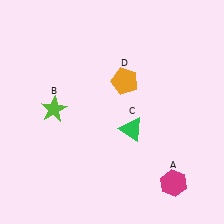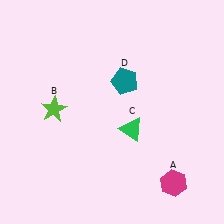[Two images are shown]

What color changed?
The pentagon (D) changed from orange in Image 1 to teal in Image 2.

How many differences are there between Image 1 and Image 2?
There is 1 difference between the two images.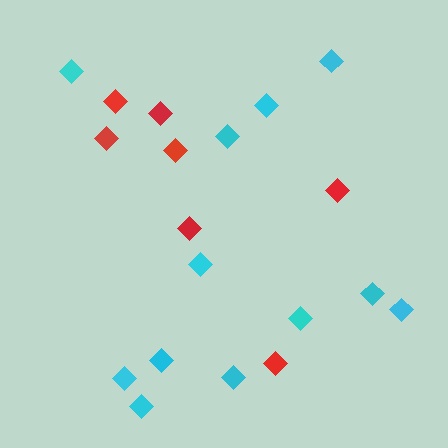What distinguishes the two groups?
There are 2 groups: one group of cyan diamonds (12) and one group of red diamonds (7).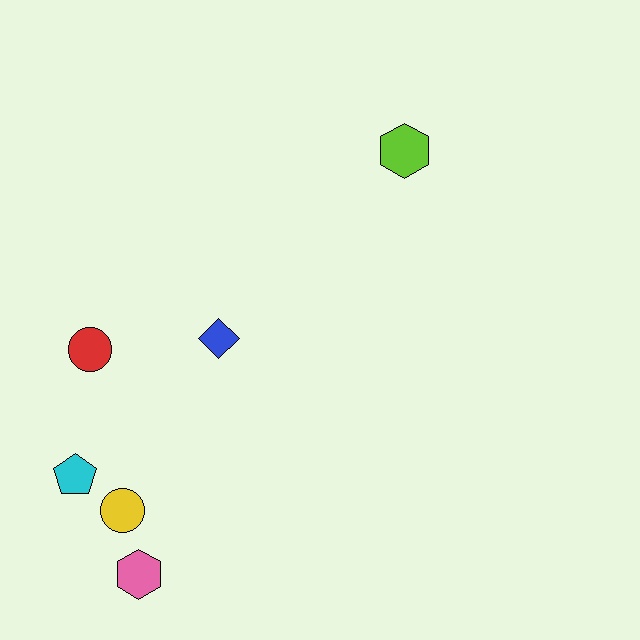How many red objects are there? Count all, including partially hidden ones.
There is 1 red object.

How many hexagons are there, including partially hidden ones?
There are 2 hexagons.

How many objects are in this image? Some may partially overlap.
There are 6 objects.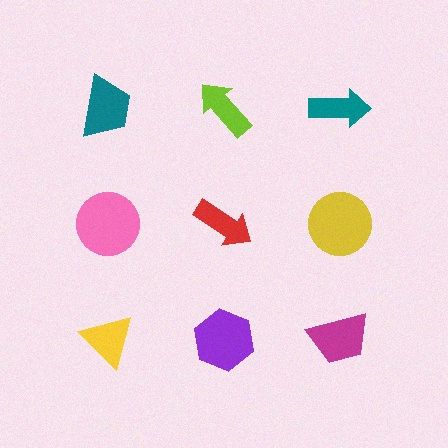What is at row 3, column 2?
A purple hexagon.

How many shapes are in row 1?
3 shapes.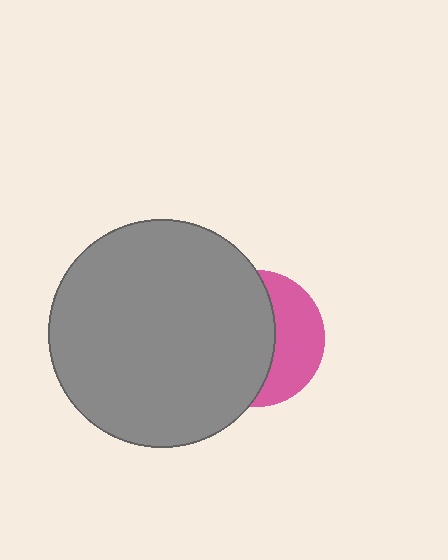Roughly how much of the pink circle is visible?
A small part of it is visible (roughly 39%).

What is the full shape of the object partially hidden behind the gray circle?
The partially hidden object is a pink circle.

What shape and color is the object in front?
The object in front is a gray circle.